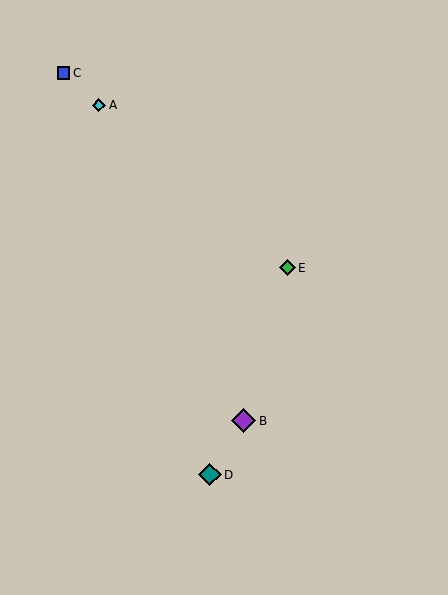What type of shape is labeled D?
Shape D is a teal diamond.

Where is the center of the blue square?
The center of the blue square is at (64, 73).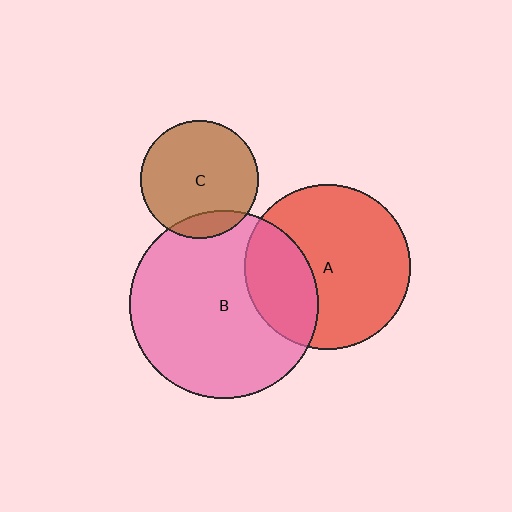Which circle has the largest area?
Circle B (pink).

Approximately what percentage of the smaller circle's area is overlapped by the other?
Approximately 15%.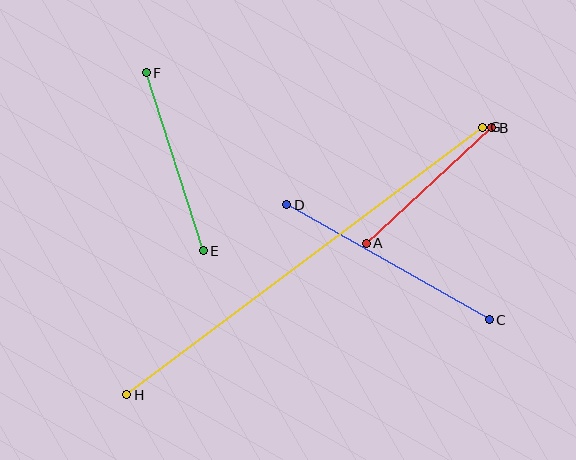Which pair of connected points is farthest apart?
Points G and H are farthest apart.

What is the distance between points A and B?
The distance is approximately 171 pixels.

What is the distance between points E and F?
The distance is approximately 187 pixels.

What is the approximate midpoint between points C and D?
The midpoint is at approximately (388, 262) pixels.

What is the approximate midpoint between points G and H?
The midpoint is at approximately (305, 261) pixels.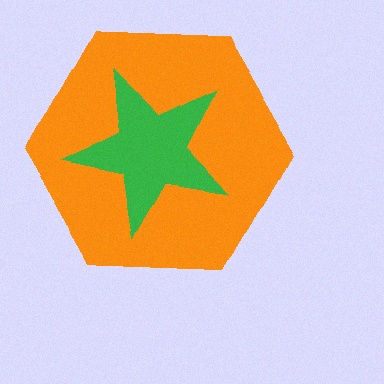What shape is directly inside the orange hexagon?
The green star.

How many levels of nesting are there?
2.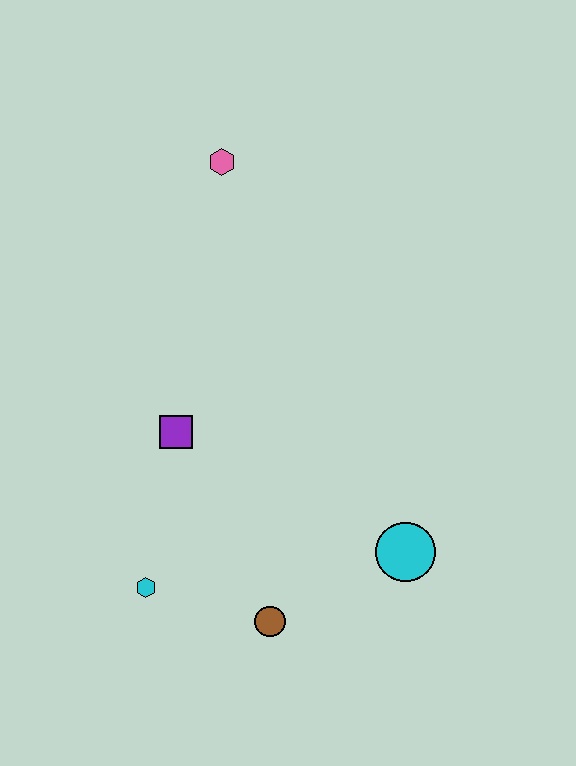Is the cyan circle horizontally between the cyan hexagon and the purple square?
No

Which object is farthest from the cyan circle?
The pink hexagon is farthest from the cyan circle.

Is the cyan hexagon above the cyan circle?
No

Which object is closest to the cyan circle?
The brown circle is closest to the cyan circle.